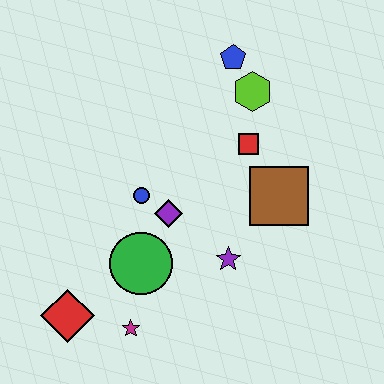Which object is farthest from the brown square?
The red diamond is farthest from the brown square.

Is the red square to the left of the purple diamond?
No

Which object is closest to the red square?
The lime hexagon is closest to the red square.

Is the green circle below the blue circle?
Yes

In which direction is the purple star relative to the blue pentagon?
The purple star is below the blue pentagon.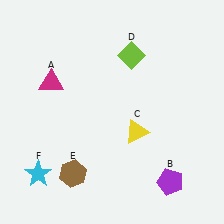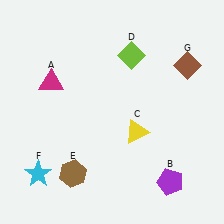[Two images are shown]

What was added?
A brown diamond (G) was added in Image 2.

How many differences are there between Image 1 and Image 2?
There is 1 difference between the two images.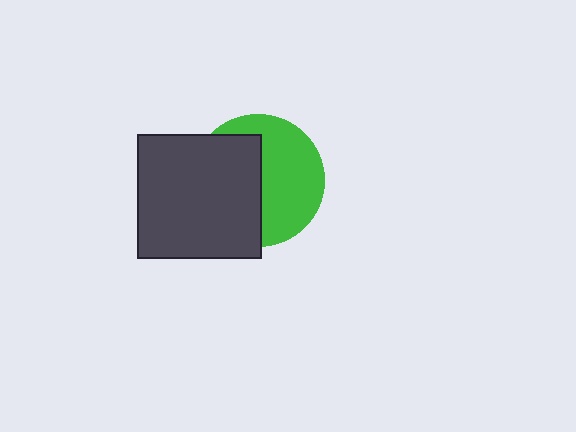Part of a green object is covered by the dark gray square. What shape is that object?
It is a circle.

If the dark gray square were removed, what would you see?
You would see the complete green circle.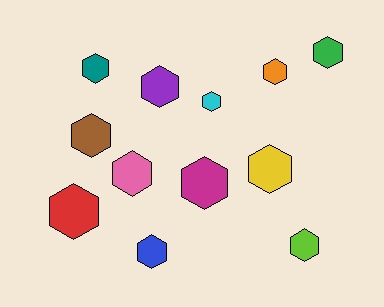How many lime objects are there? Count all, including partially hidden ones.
There is 1 lime object.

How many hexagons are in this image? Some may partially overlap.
There are 12 hexagons.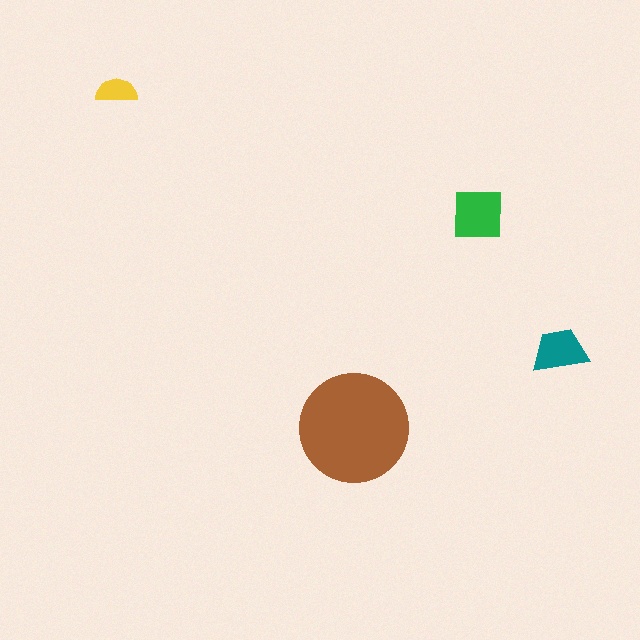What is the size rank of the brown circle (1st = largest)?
1st.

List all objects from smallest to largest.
The yellow semicircle, the teal trapezoid, the green square, the brown circle.